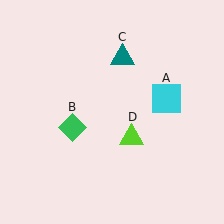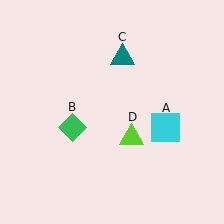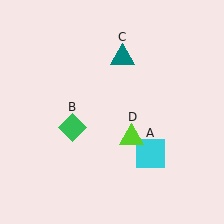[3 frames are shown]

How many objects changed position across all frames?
1 object changed position: cyan square (object A).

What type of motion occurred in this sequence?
The cyan square (object A) rotated clockwise around the center of the scene.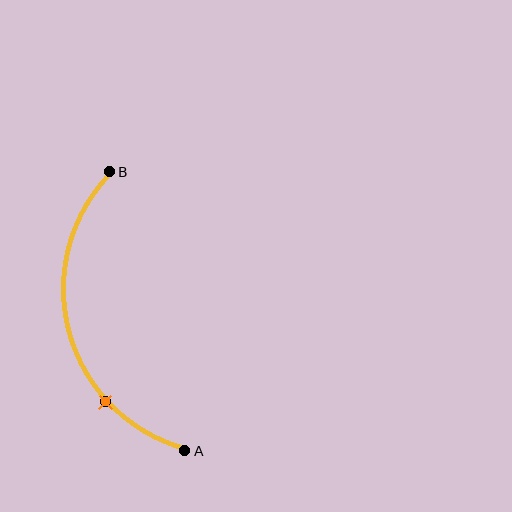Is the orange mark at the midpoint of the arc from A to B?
No. The orange mark lies on the arc but is closer to endpoint A. The arc midpoint would be at the point on the curve equidistant along the arc from both A and B.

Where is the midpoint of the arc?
The arc midpoint is the point on the curve farthest from the straight line joining A and B. It sits to the left of that line.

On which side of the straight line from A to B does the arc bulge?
The arc bulges to the left of the straight line connecting A and B.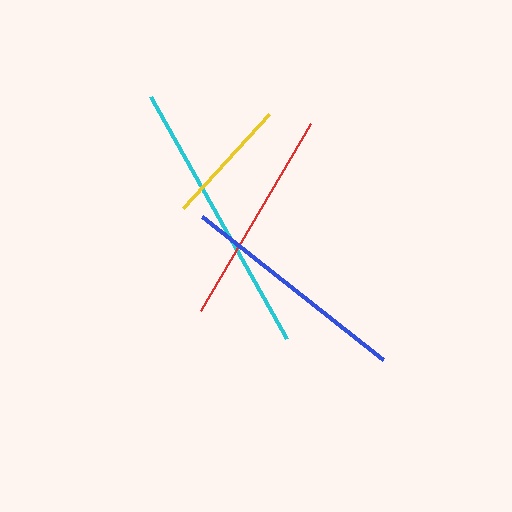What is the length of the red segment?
The red segment is approximately 217 pixels long.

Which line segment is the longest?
The cyan line is the longest at approximately 278 pixels.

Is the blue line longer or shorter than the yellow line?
The blue line is longer than the yellow line.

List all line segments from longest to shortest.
From longest to shortest: cyan, blue, red, yellow.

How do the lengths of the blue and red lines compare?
The blue and red lines are approximately the same length.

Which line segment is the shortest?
The yellow line is the shortest at approximately 127 pixels.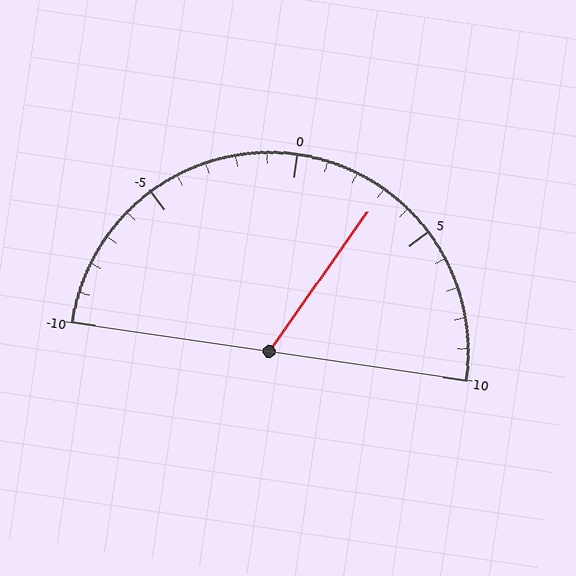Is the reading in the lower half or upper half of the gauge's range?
The reading is in the upper half of the range (-10 to 10).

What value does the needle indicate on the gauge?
The needle indicates approximately 3.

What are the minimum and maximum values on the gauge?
The gauge ranges from -10 to 10.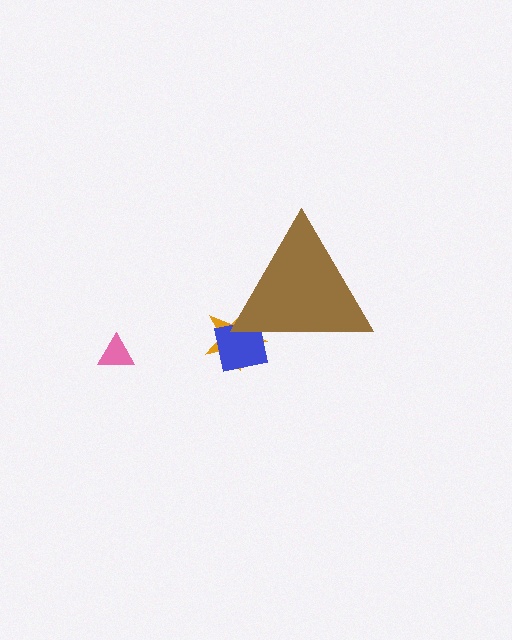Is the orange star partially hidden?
Yes, the orange star is partially hidden behind the brown triangle.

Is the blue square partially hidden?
Yes, the blue square is partially hidden behind the brown triangle.